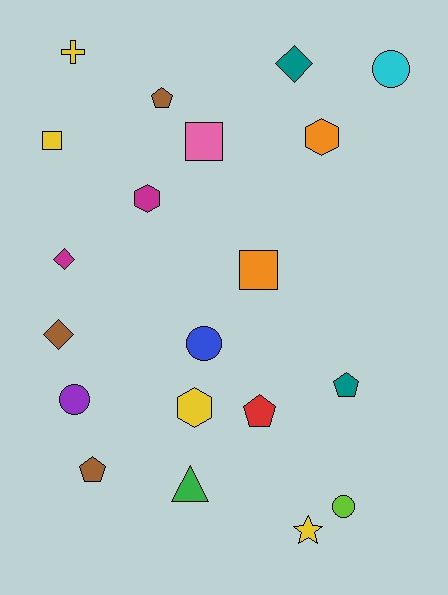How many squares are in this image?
There are 3 squares.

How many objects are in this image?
There are 20 objects.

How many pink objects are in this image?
There is 1 pink object.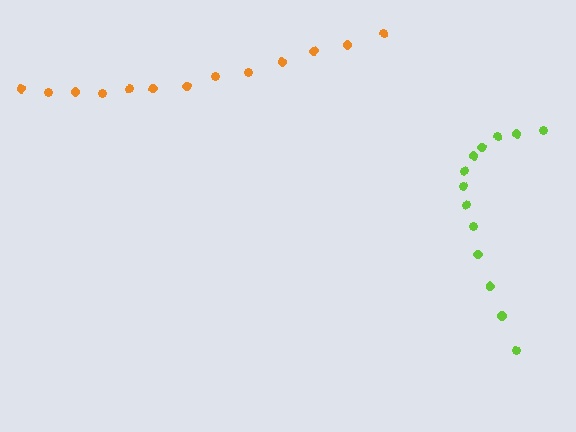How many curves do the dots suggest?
There are 2 distinct paths.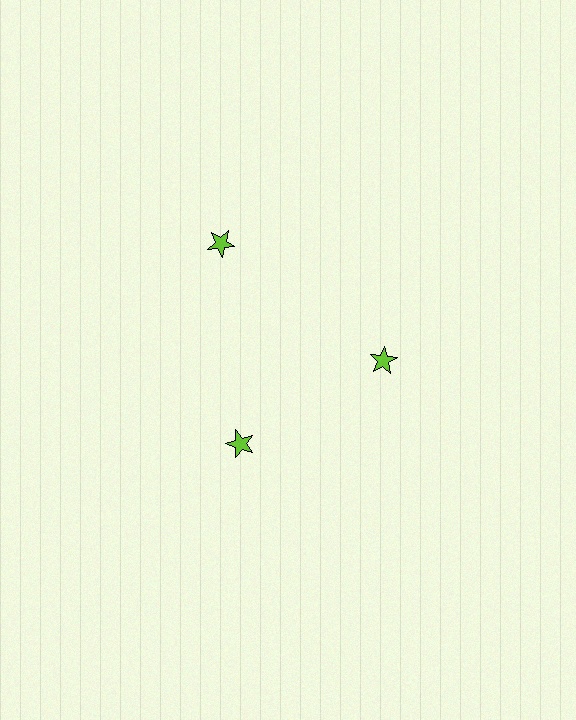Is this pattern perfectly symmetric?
No. The 3 lime stars are arranged in a ring, but one element near the 11 o'clock position is pushed outward from the center, breaking the 3-fold rotational symmetry.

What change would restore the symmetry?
The symmetry would be restored by moving it inward, back onto the ring so that all 3 stars sit at equal angles and equal distance from the center.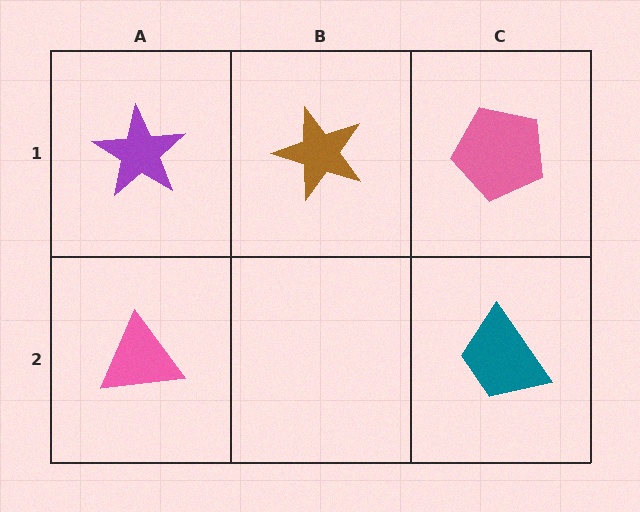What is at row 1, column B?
A brown star.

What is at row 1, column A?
A purple star.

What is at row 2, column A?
A pink triangle.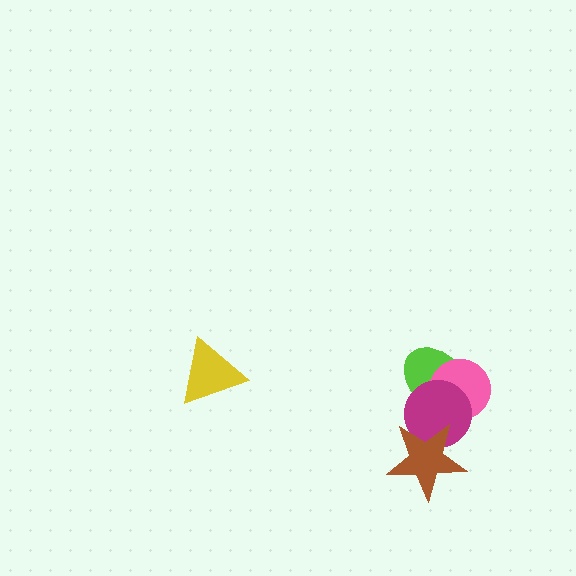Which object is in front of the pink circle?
The magenta circle is in front of the pink circle.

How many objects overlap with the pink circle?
2 objects overlap with the pink circle.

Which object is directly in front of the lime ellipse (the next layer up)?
The pink circle is directly in front of the lime ellipse.